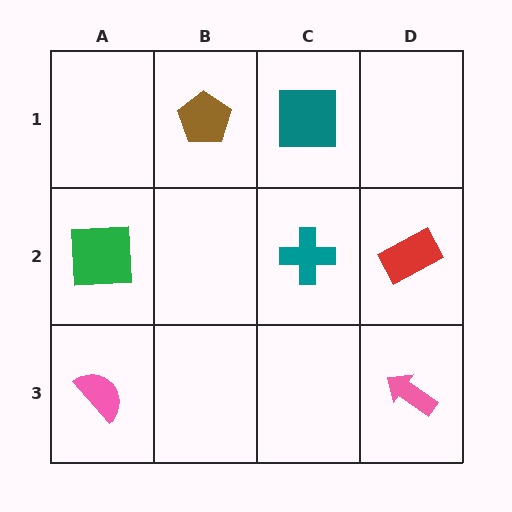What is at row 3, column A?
A pink semicircle.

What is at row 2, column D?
A red rectangle.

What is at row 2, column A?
A green square.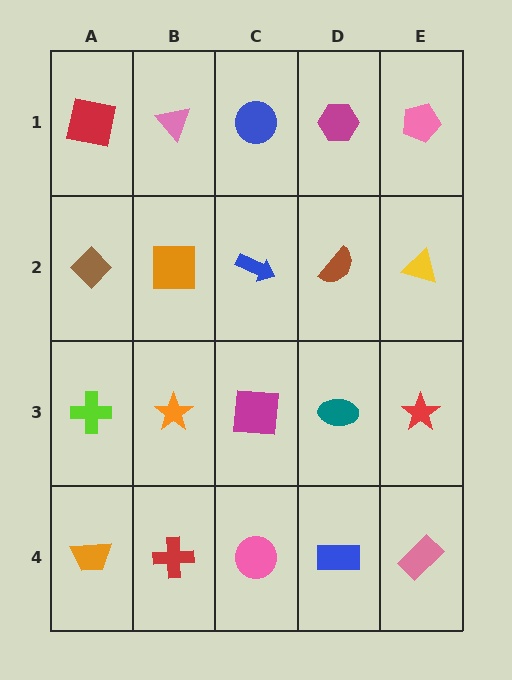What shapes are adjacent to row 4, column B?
An orange star (row 3, column B), an orange trapezoid (row 4, column A), a pink circle (row 4, column C).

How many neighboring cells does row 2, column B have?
4.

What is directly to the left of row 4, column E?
A blue rectangle.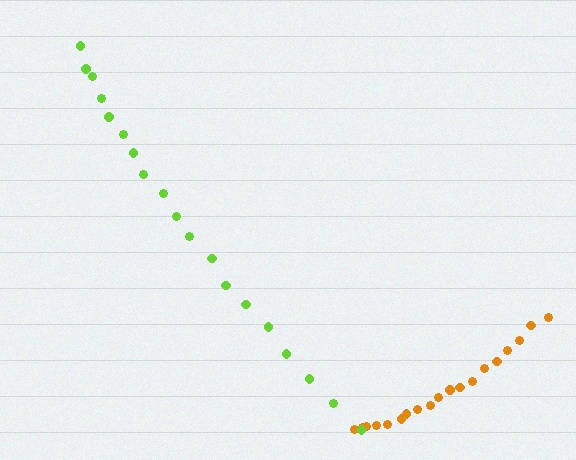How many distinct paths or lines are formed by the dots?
There are 2 distinct paths.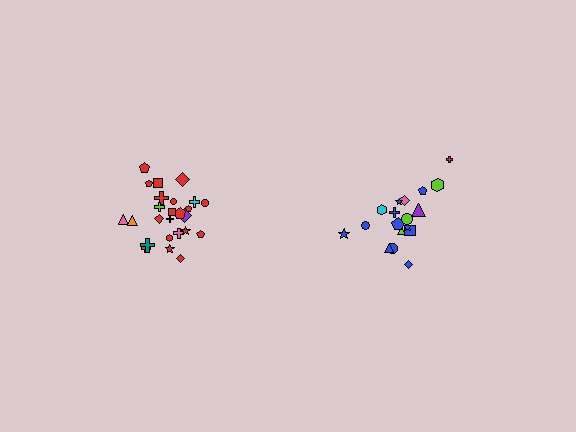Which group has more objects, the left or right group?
The left group.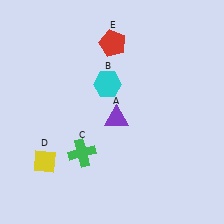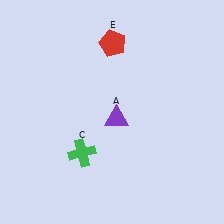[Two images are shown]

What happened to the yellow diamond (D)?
The yellow diamond (D) was removed in Image 2. It was in the bottom-left area of Image 1.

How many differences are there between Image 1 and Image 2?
There are 2 differences between the two images.